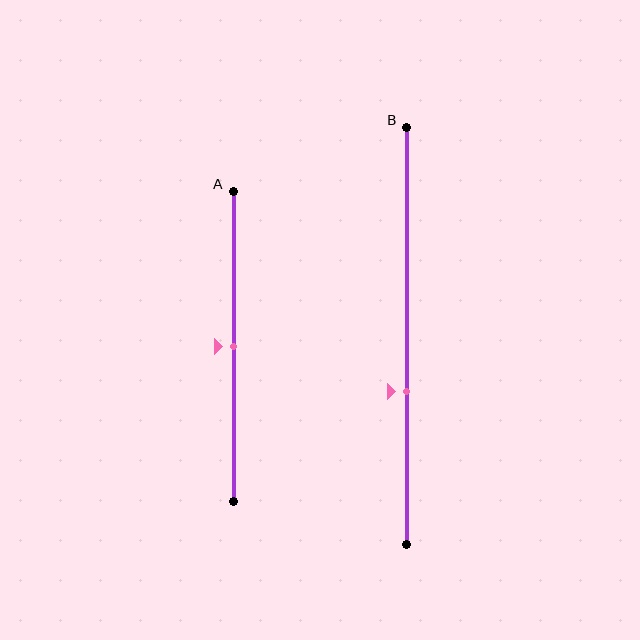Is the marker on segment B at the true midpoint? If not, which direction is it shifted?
No, the marker on segment B is shifted downward by about 13% of the segment length.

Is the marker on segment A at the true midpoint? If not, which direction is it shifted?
Yes, the marker on segment A is at the true midpoint.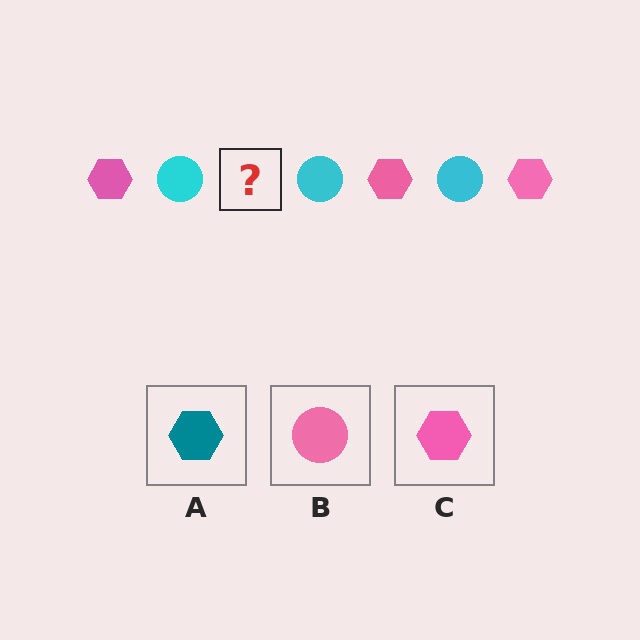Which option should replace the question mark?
Option C.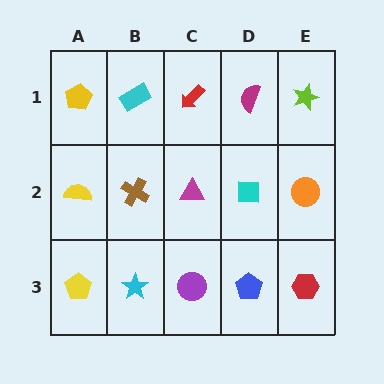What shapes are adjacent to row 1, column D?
A cyan square (row 2, column D), a red arrow (row 1, column C), a lime star (row 1, column E).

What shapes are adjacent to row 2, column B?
A cyan rectangle (row 1, column B), a cyan star (row 3, column B), a yellow semicircle (row 2, column A), a magenta triangle (row 2, column C).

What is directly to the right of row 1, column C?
A magenta semicircle.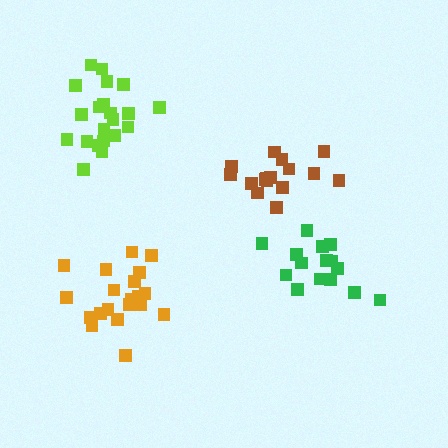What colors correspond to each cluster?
The clusters are colored: green, orange, lime, brown.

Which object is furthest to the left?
The lime cluster is leftmost.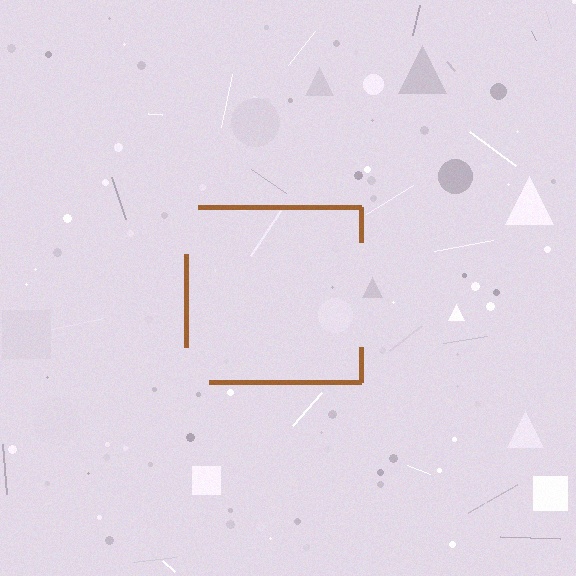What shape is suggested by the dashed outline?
The dashed outline suggests a square.